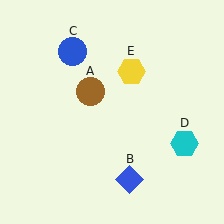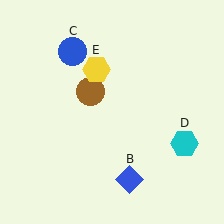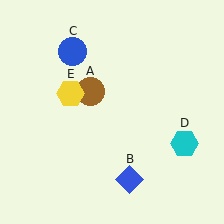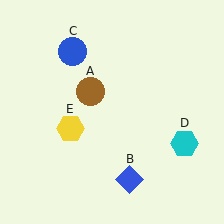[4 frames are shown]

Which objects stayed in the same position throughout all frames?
Brown circle (object A) and blue diamond (object B) and blue circle (object C) and cyan hexagon (object D) remained stationary.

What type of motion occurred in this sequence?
The yellow hexagon (object E) rotated counterclockwise around the center of the scene.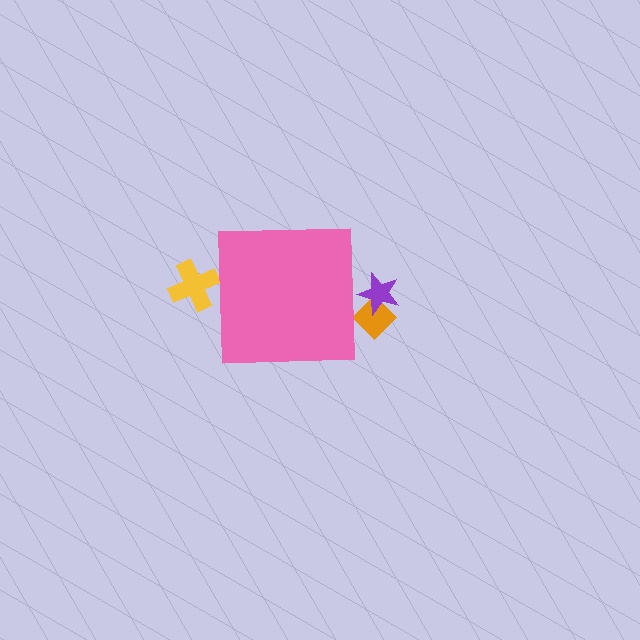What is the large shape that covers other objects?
A pink square.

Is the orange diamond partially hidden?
Yes, the orange diamond is partially hidden behind the pink square.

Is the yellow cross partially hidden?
Yes, the yellow cross is partially hidden behind the pink square.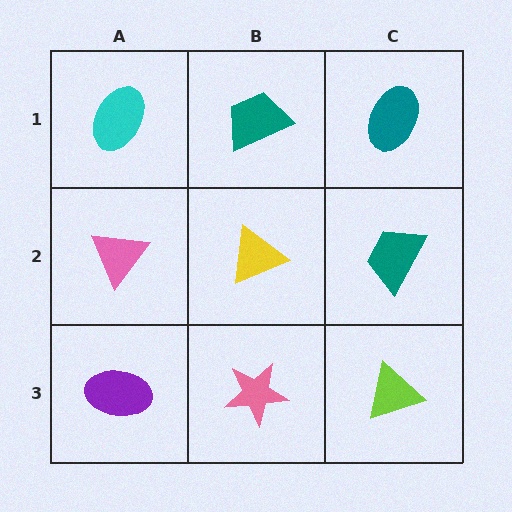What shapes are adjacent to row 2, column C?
A teal ellipse (row 1, column C), a lime triangle (row 3, column C), a yellow triangle (row 2, column B).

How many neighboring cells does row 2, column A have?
3.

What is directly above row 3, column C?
A teal trapezoid.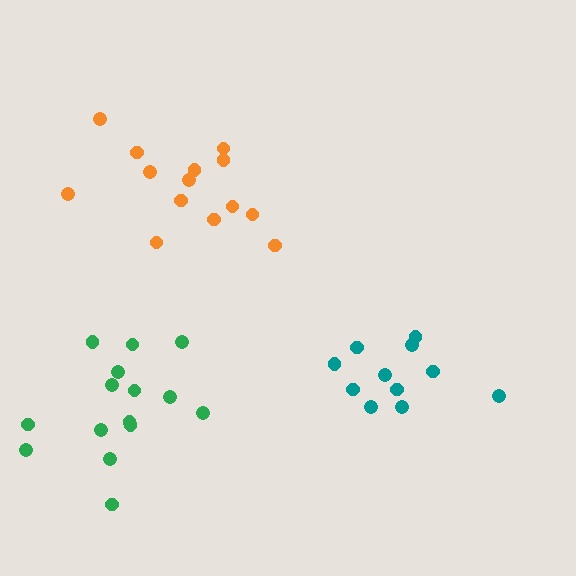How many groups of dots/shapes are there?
There are 3 groups.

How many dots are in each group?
Group 1: 15 dots, Group 2: 14 dots, Group 3: 11 dots (40 total).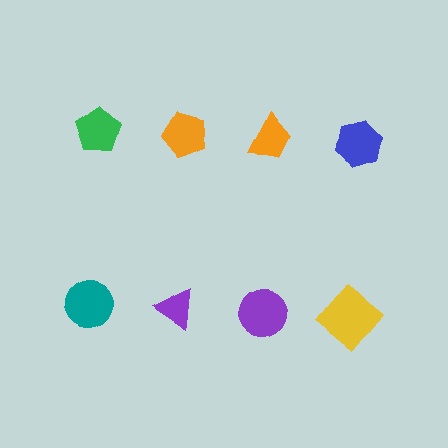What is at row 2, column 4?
A yellow diamond.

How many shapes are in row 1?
4 shapes.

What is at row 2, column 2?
A purple triangle.